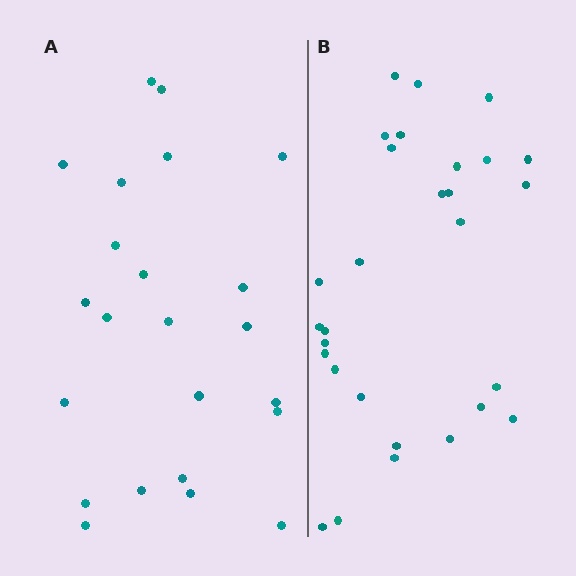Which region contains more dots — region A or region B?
Region B (the right region) has more dots.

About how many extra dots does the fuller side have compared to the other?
Region B has about 6 more dots than region A.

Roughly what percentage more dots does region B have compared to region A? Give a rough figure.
About 25% more.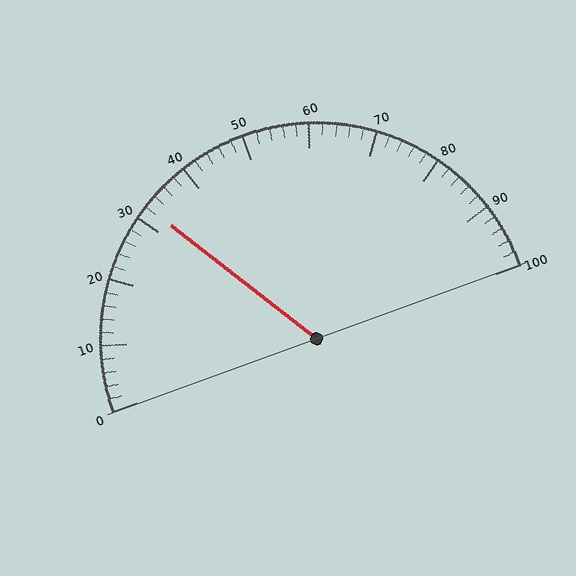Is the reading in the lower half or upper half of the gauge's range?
The reading is in the lower half of the range (0 to 100).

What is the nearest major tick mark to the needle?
The nearest major tick mark is 30.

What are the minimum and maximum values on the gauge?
The gauge ranges from 0 to 100.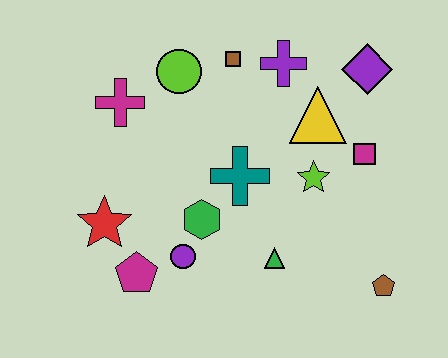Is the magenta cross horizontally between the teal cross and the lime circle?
No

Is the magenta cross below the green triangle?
No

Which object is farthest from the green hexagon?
The purple diamond is farthest from the green hexagon.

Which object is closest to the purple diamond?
The yellow triangle is closest to the purple diamond.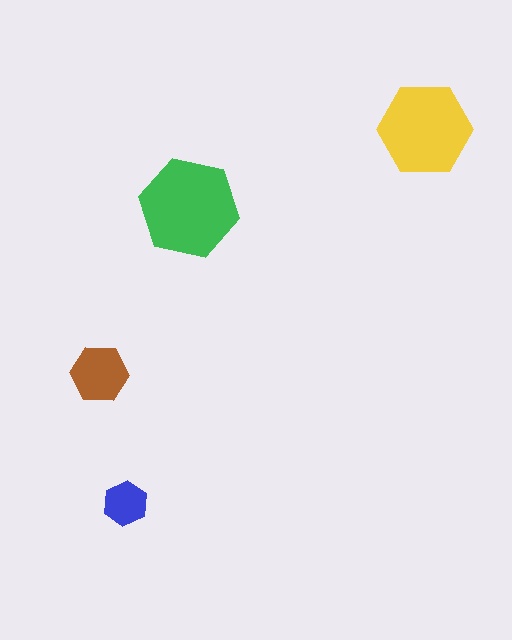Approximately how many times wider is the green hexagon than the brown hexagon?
About 1.5 times wider.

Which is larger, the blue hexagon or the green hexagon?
The green one.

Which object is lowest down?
The blue hexagon is bottommost.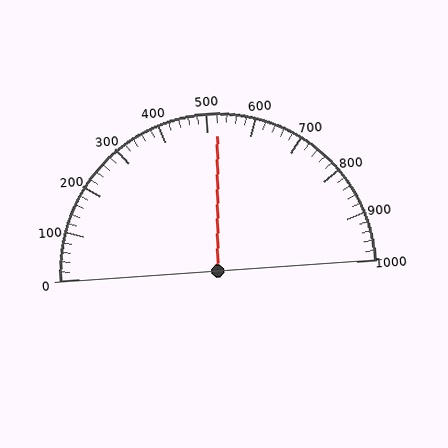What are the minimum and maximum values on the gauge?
The gauge ranges from 0 to 1000.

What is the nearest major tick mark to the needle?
The nearest major tick mark is 500.